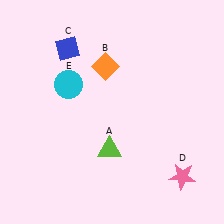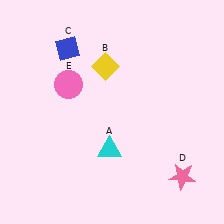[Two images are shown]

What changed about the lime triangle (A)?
In Image 1, A is lime. In Image 2, it changed to cyan.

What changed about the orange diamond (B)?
In Image 1, B is orange. In Image 2, it changed to yellow.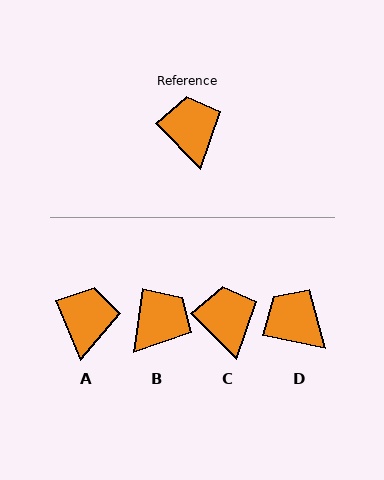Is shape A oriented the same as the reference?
No, it is off by about 22 degrees.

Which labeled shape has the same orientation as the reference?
C.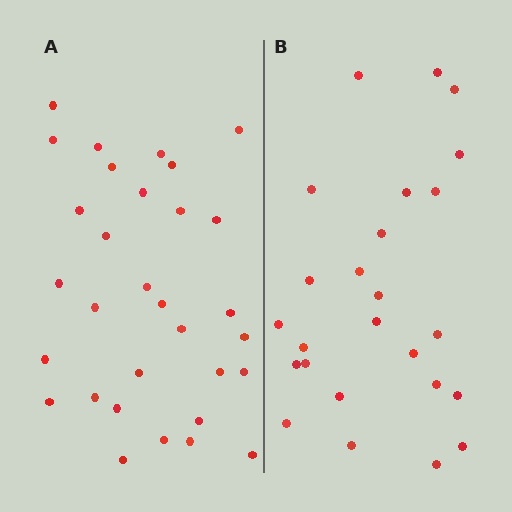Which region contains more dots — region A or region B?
Region A (the left region) has more dots.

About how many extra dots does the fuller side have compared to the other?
Region A has about 6 more dots than region B.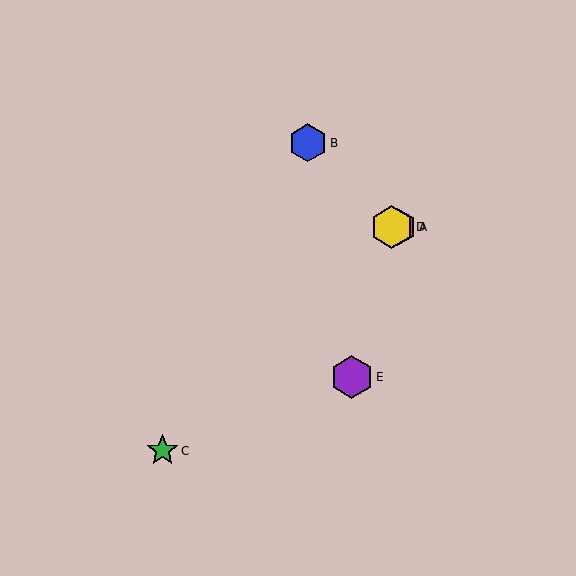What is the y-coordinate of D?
Object D is at y≈227.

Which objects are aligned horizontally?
Objects A, D are aligned horizontally.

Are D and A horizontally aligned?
Yes, both are at y≈227.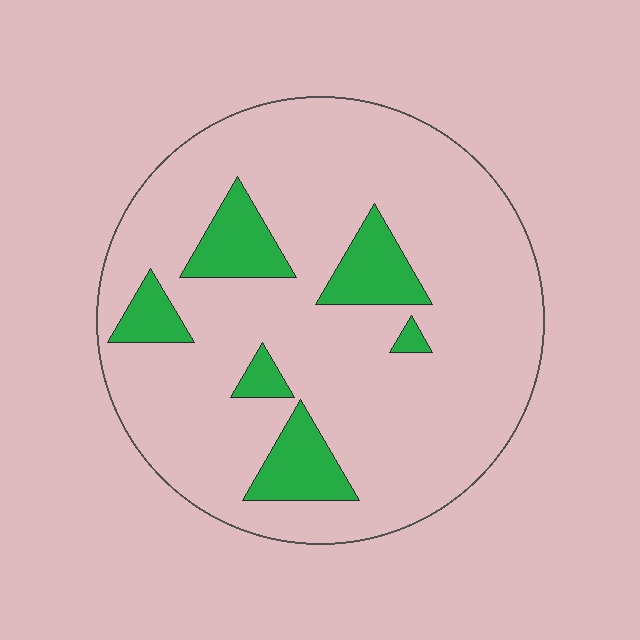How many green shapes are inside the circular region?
6.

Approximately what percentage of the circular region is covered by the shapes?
Approximately 15%.